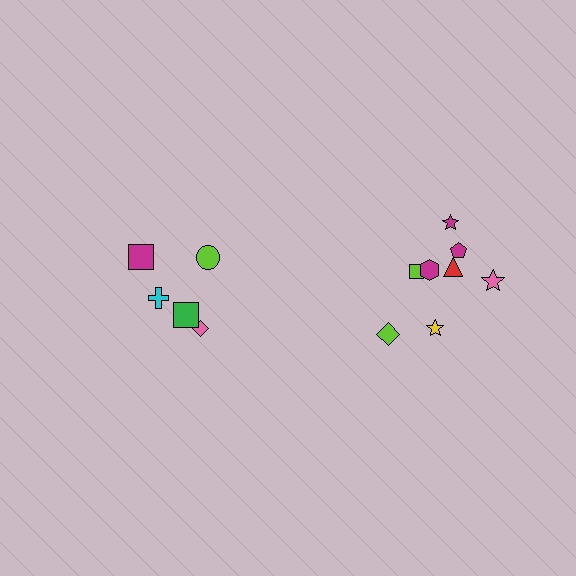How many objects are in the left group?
There are 5 objects.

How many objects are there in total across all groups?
There are 13 objects.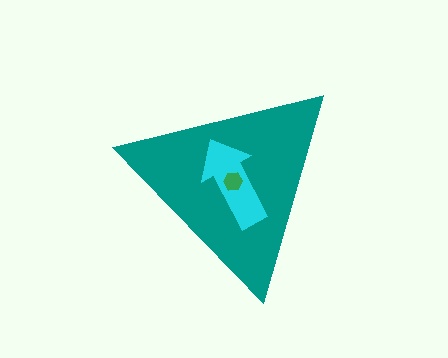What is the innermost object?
The green hexagon.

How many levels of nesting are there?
3.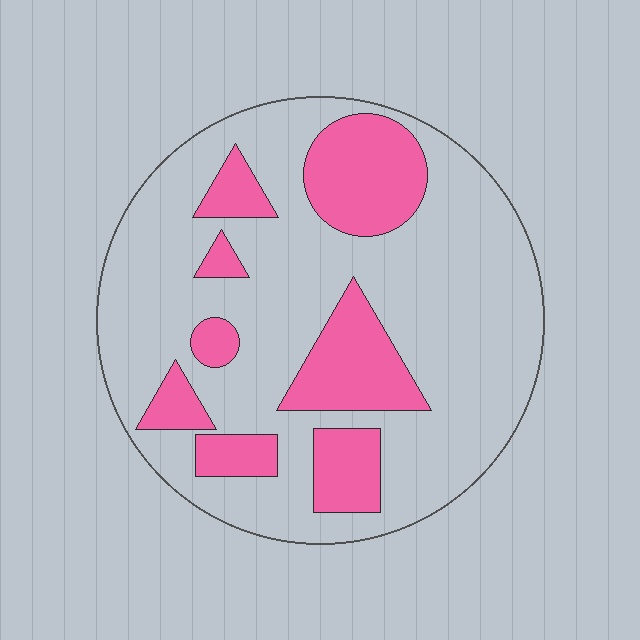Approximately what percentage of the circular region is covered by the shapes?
Approximately 25%.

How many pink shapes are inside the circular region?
8.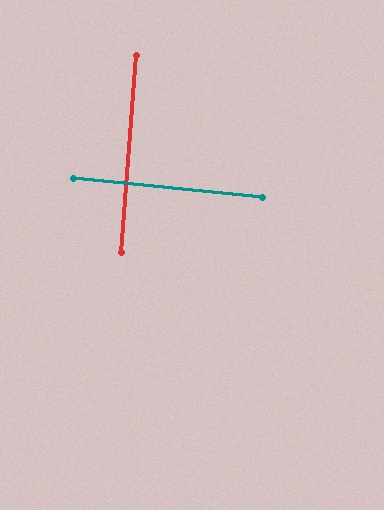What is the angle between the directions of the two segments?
Approximately 89 degrees.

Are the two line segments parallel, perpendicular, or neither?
Perpendicular — they meet at approximately 89°.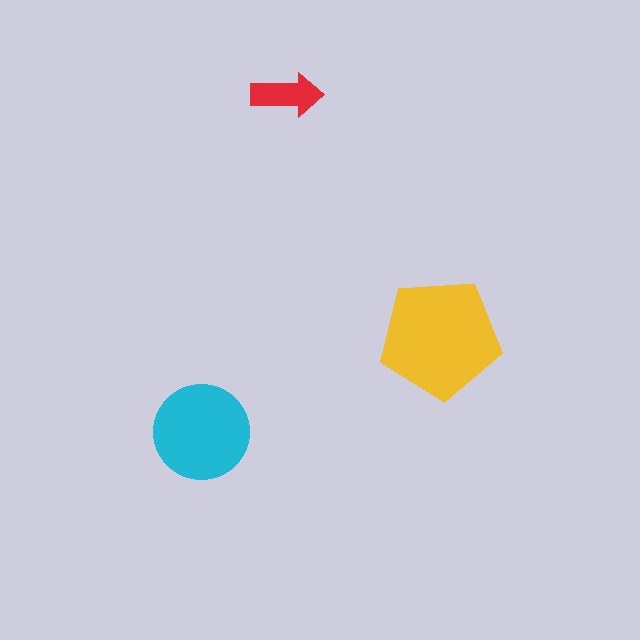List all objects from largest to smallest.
The yellow pentagon, the cyan circle, the red arrow.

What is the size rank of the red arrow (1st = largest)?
3rd.